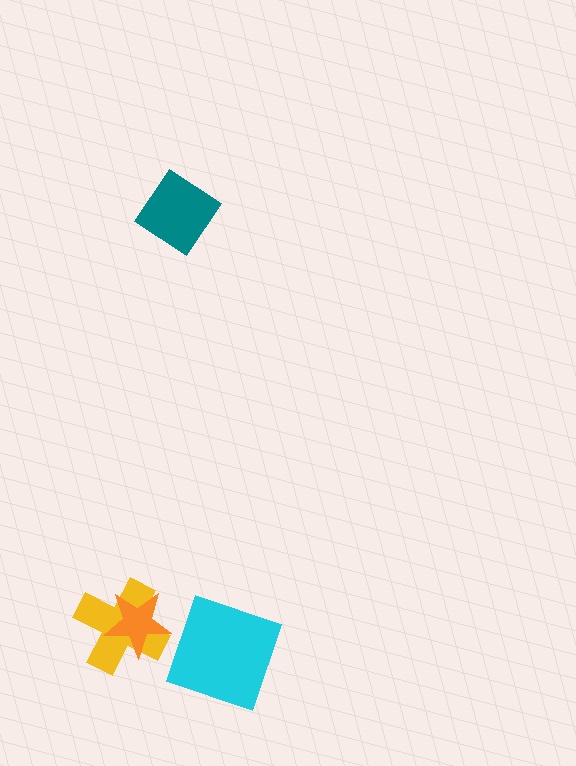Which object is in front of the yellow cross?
The orange star is in front of the yellow cross.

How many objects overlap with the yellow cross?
1 object overlaps with the yellow cross.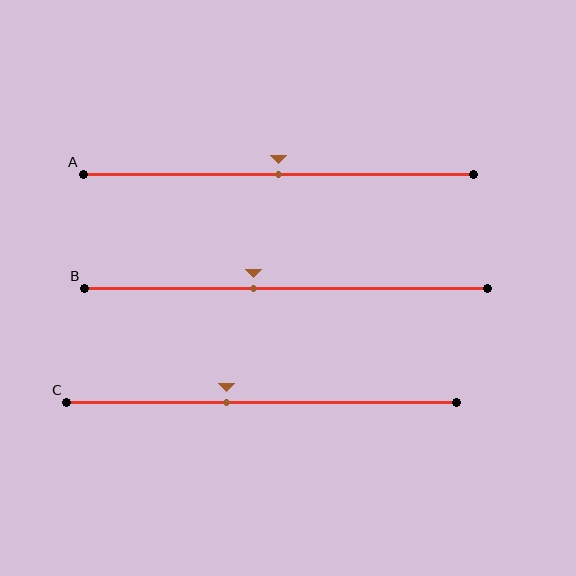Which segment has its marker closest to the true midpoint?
Segment A has its marker closest to the true midpoint.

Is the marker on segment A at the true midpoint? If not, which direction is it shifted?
Yes, the marker on segment A is at the true midpoint.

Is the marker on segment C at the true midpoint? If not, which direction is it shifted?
No, the marker on segment C is shifted to the left by about 9% of the segment length.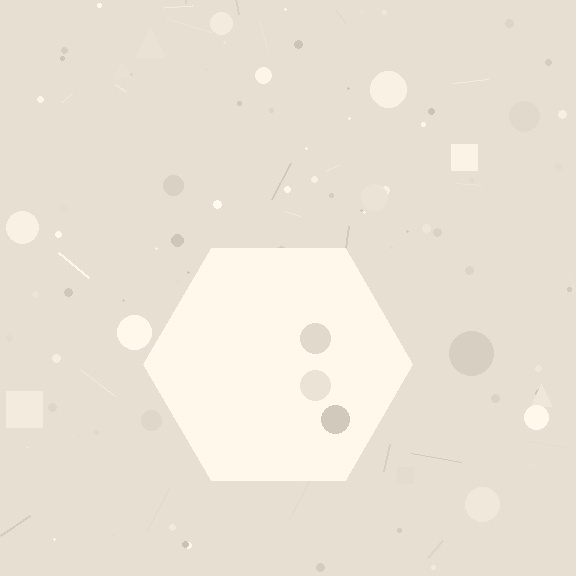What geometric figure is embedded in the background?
A hexagon is embedded in the background.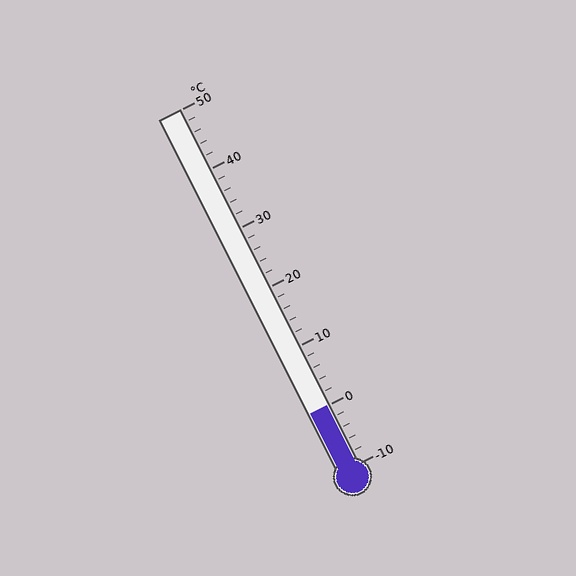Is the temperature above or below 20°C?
The temperature is below 20°C.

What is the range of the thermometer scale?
The thermometer scale ranges from -10°C to 50°C.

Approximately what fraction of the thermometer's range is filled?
The thermometer is filled to approximately 15% of its range.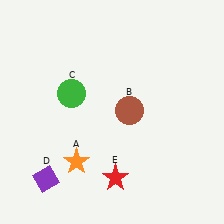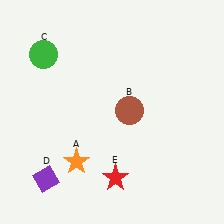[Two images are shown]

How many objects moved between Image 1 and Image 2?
1 object moved between the two images.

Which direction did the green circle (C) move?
The green circle (C) moved up.